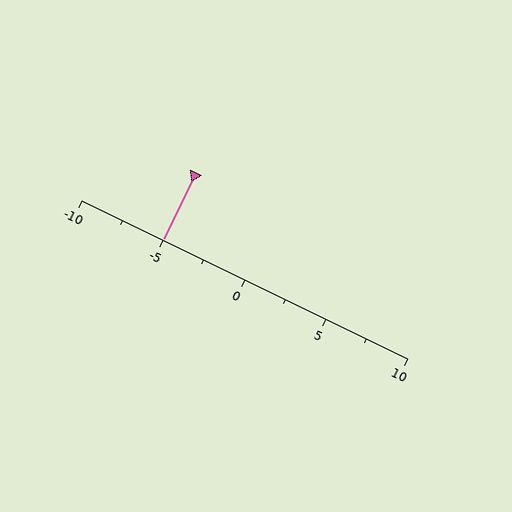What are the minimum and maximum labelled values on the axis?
The axis runs from -10 to 10.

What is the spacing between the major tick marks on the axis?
The major ticks are spaced 5 apart.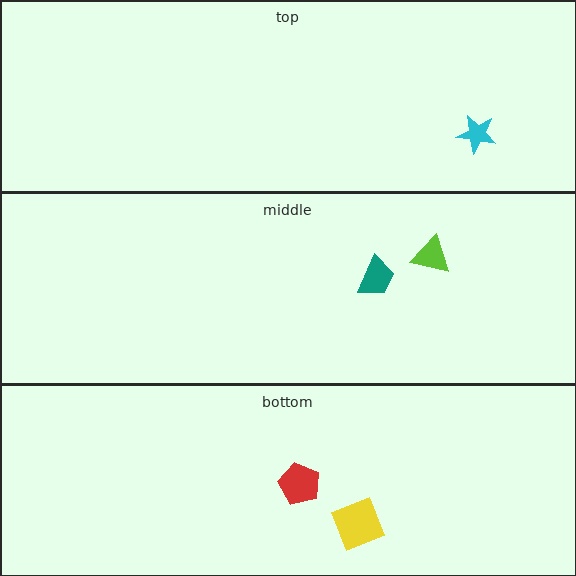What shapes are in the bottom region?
The red pentagon, the yellow square.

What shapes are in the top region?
The cyan star.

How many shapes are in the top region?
1.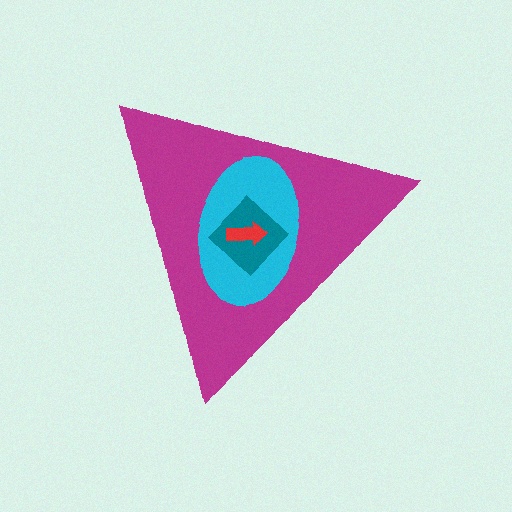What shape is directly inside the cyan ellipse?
The teal diamond.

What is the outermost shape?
The magenta triangle.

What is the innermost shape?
The red arrow.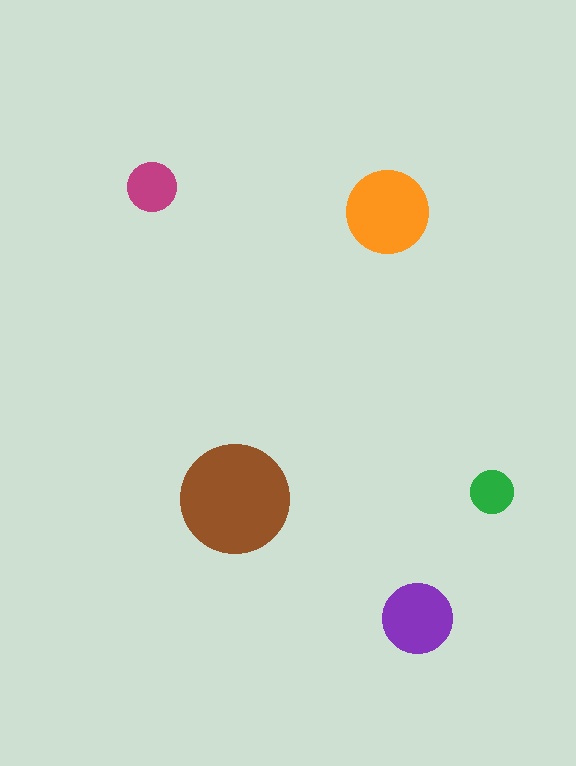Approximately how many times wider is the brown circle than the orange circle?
About 1.5 times wider.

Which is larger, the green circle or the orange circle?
The orange one.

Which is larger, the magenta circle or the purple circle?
The purple one.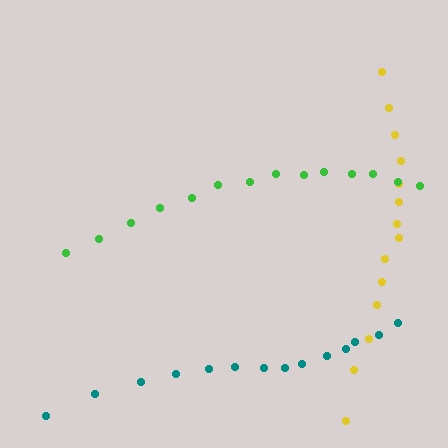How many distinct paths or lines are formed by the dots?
There are 3 distinct paths.